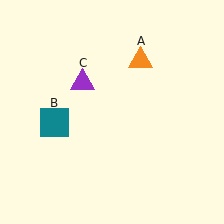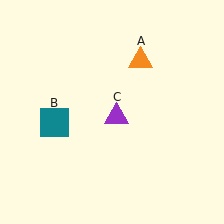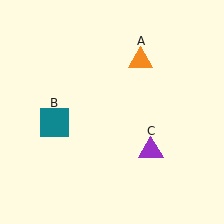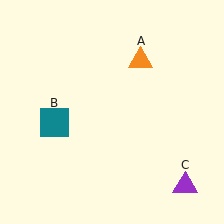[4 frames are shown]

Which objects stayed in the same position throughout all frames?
Orange triangle (object A) and teal square (object B) remained stationary.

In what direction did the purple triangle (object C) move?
The purple triangle (object C) moved down and to the right.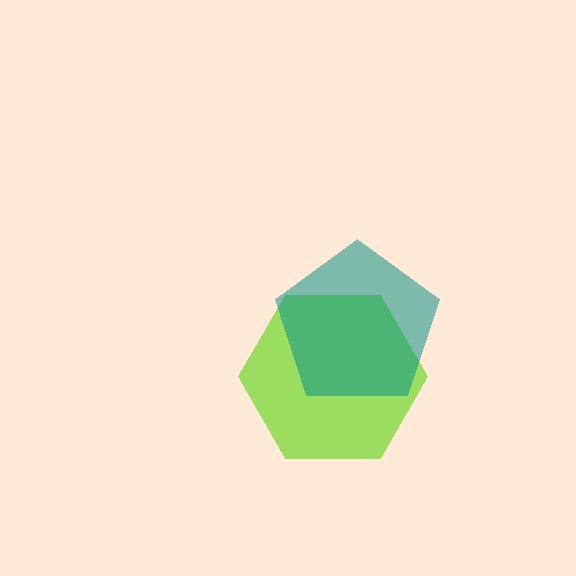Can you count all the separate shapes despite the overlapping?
Yes, there are 2 separate shapes.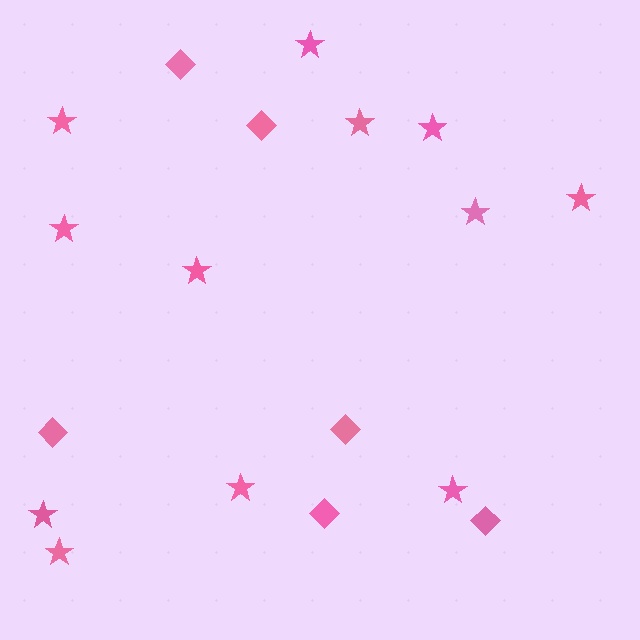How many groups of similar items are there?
There are 2 groups: one group of diamonds (6) and one group of stars (12).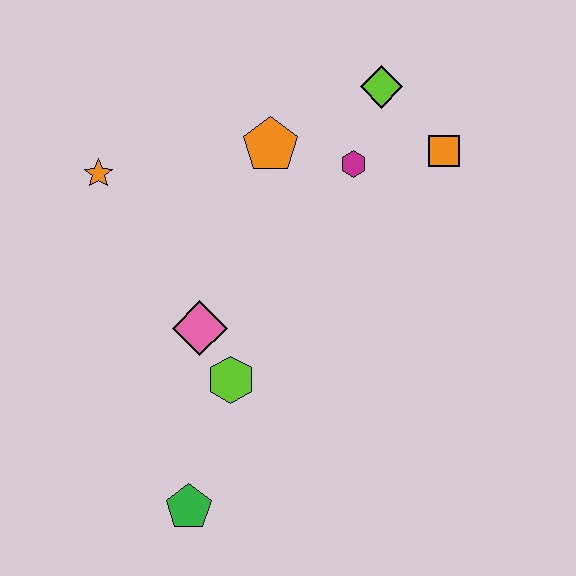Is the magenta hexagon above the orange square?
No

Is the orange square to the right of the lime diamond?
Yes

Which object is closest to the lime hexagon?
The pink diamond is closest to the lime hexagon.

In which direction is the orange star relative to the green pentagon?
The orange star is above the green pentagon.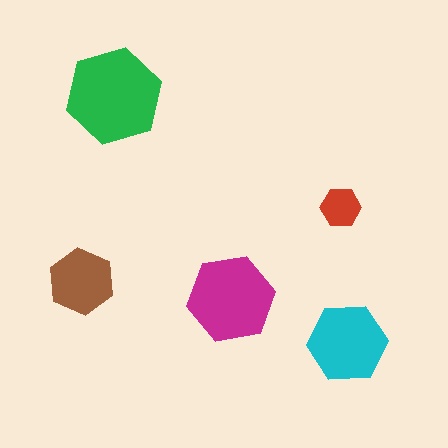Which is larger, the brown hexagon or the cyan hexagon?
The cyan one.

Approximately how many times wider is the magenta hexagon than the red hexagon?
About 2 times wider.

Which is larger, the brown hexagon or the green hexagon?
The green one.